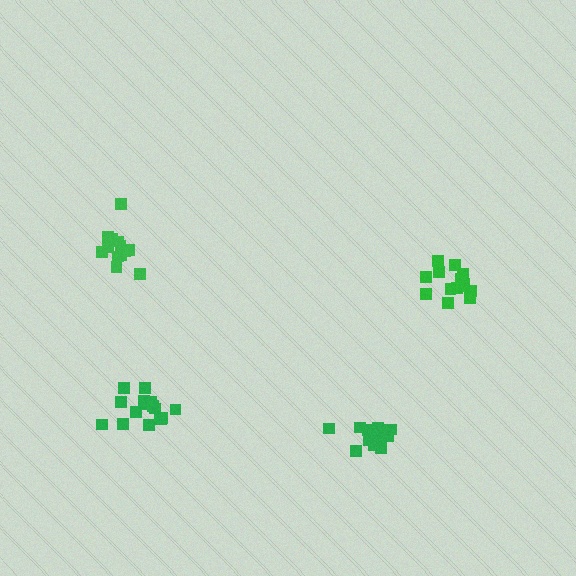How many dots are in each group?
Group 1: 13 dots, Group 2: 16 dots, Group 3: 14 dots, Group 4: 15 dots (58 total).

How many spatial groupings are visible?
There are 4 spatial groupings.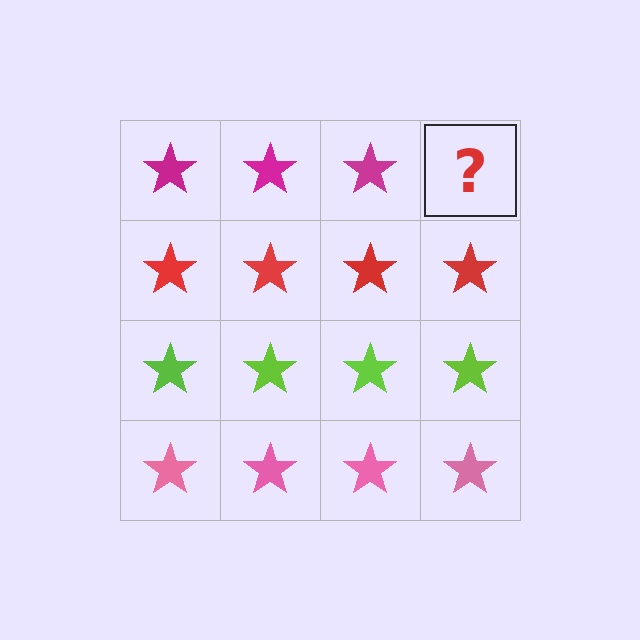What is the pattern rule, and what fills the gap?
The rule is that each row has a consistent color. The gap should be filled with a magenta star.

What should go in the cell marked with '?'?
The missing cell should contain a magenta star.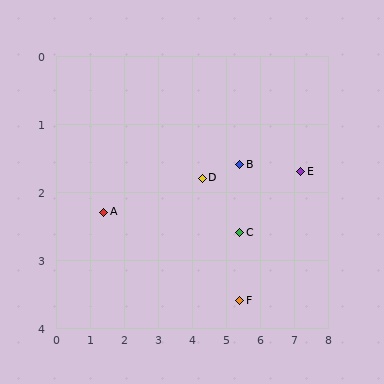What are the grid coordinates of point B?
Point B is at approximately (5.4, 1.6).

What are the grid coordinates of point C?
Point C is at approximately (5.4, 2.6).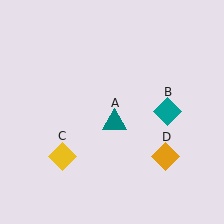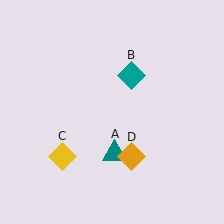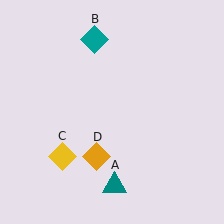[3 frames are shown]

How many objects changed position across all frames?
3 objects changed position: teal triangle (object A), teal diamond (object B), orange diamond (object D).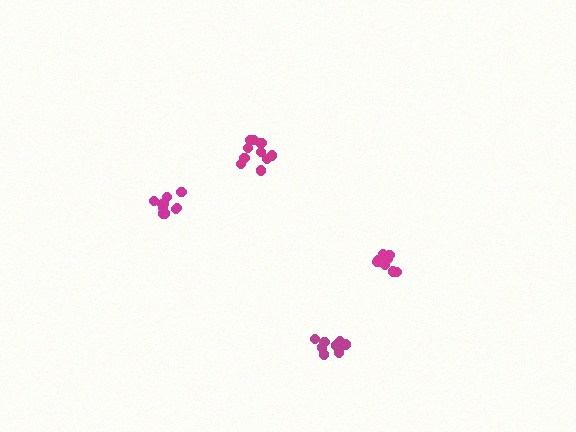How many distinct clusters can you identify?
There are 4 distinct clusters.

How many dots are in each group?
Group 1: 10 dots, Group 2: 11 dots, Group 3: 10 dots, Group 4: 10 dots (41 total).